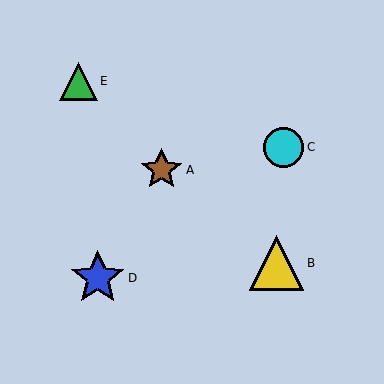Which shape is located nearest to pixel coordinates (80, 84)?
The green triangle (labeled E) at (78, 81) is nearest to that location.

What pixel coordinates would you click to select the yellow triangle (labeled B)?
Click at (277, 263) to select the yellow triangle B.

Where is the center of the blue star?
The center of the blue star is at (98, 278).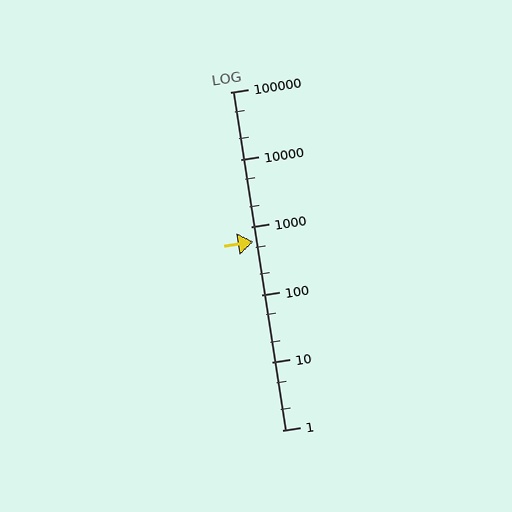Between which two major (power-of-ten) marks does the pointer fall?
The pointer is between 100 and 1000.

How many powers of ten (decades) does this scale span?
The scale spans 5 decades, from 1 to 100000.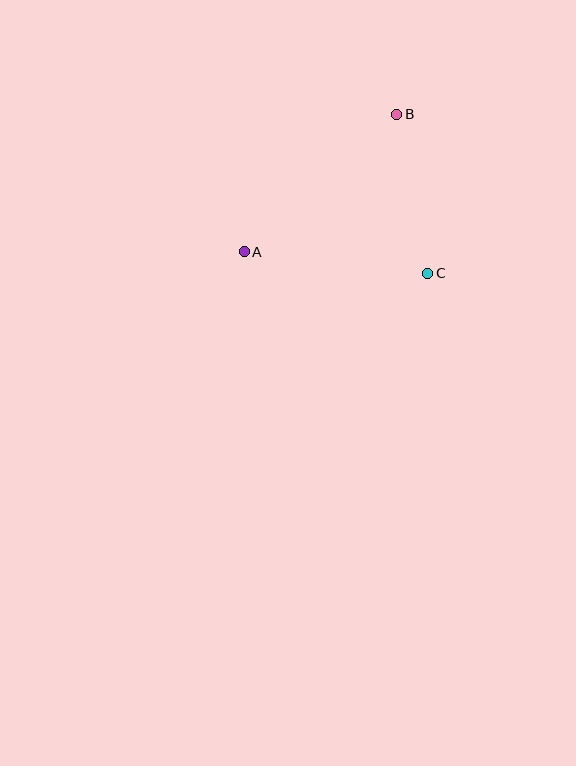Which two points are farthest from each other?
Points A and B are farthest from each other.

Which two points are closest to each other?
Points B and C are closest to each other.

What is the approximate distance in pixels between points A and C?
The distance between A and C is approximately 185 pixels.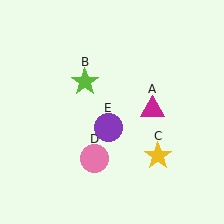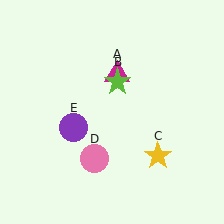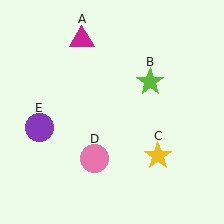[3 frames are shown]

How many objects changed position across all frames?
3 objects changed position: magenta triangle (object A), lime star (object B), purple circle (object E).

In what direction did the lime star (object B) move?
The lime star (object B) moved right.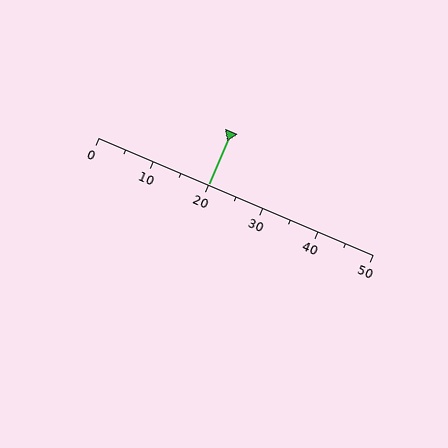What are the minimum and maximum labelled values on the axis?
The axis runs from 0 to 50.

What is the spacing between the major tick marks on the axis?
The major ticks are spaced 10 apart.